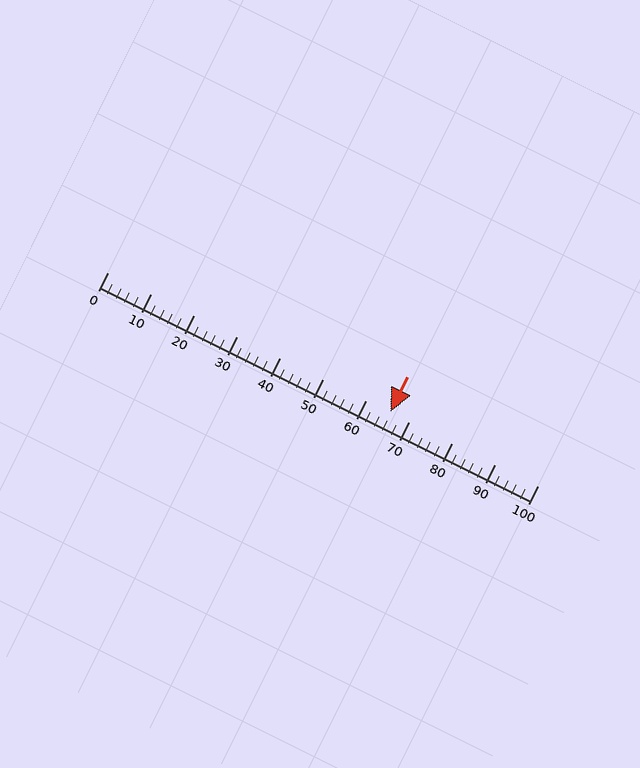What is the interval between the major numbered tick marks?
The major tick marks are spaced 10 units apart.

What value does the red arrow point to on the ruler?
The red arrow points to approximately 66.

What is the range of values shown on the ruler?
The ruler shows values from 0 to 100.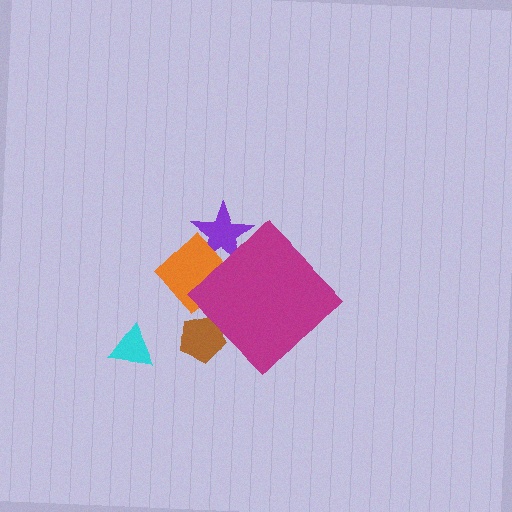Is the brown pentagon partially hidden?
Yes, the brown pentagon is partially hidden behind the magenta diamond.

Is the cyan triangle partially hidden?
No, the cyan triangle is fully visible.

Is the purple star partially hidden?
Yes, the purple star is partially hidden behind the magenta diamond.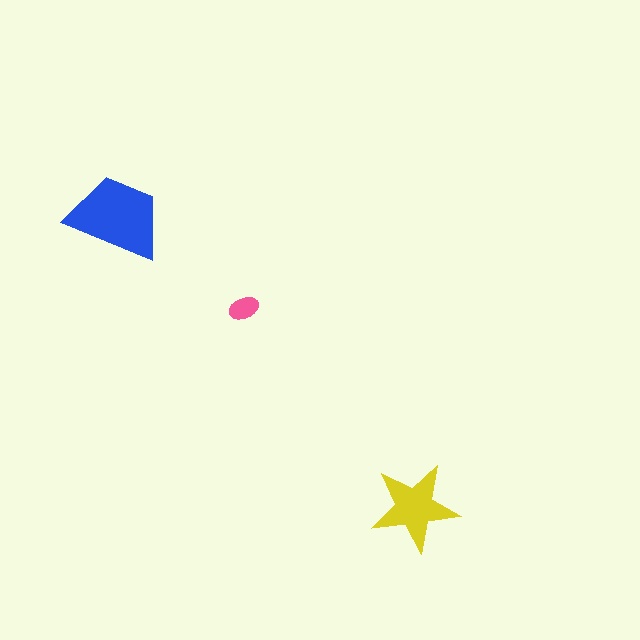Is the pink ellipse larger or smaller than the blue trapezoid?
Smaller.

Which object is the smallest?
The pink ellipse.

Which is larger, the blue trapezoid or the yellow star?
The blue trapezoid.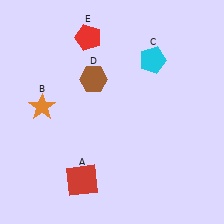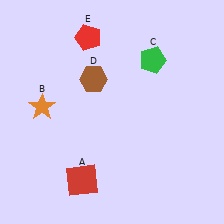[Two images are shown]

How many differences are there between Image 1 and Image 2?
There is 1 difference between the two images.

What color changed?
The pentagon (C) changed from cyan in Image 1 to green in Image 2.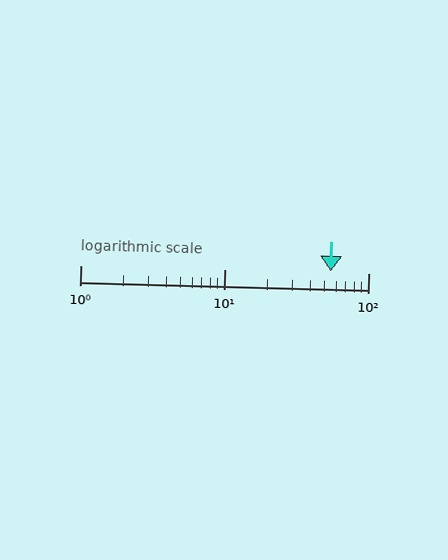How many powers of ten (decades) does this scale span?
The scale spans 2 decades, from 1 to 100.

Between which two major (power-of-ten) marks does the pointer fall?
The pointer is between 10 and 100.